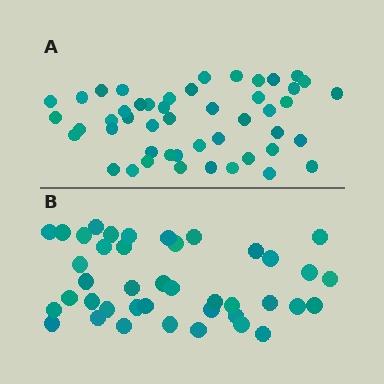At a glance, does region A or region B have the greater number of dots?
Region A (the top region) has more dots.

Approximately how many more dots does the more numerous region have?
Region A has roughly 8 or so more dots than region B.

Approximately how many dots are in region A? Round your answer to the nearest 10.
About 50 dots. (The exact count is 48, which rounds to 50.)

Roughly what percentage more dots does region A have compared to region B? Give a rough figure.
About 15% more.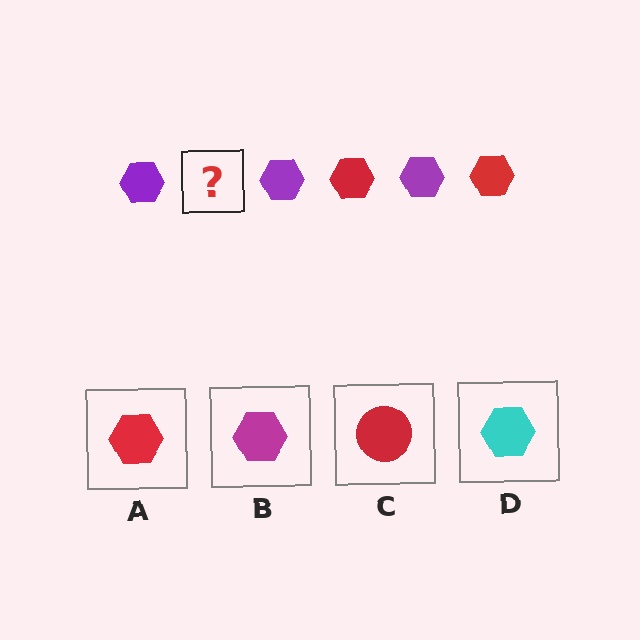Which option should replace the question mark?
Option A.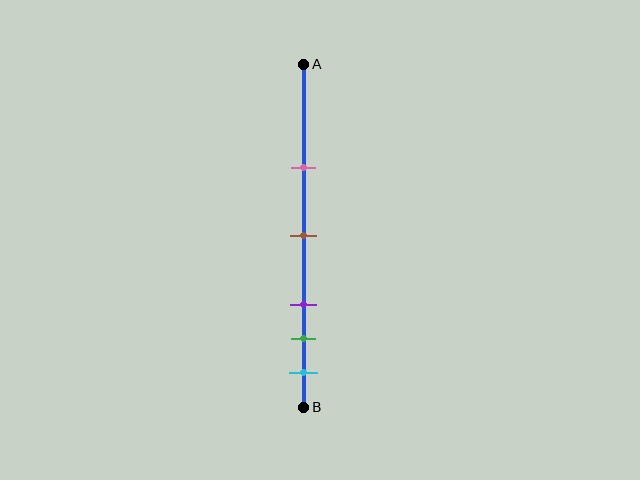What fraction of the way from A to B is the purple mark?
The purple mark is approximately 70% (0.7) of the way from A to B.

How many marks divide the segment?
There are 5 marks dividing the segment.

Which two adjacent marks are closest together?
The green and cyan marks are the closest adjacent pair.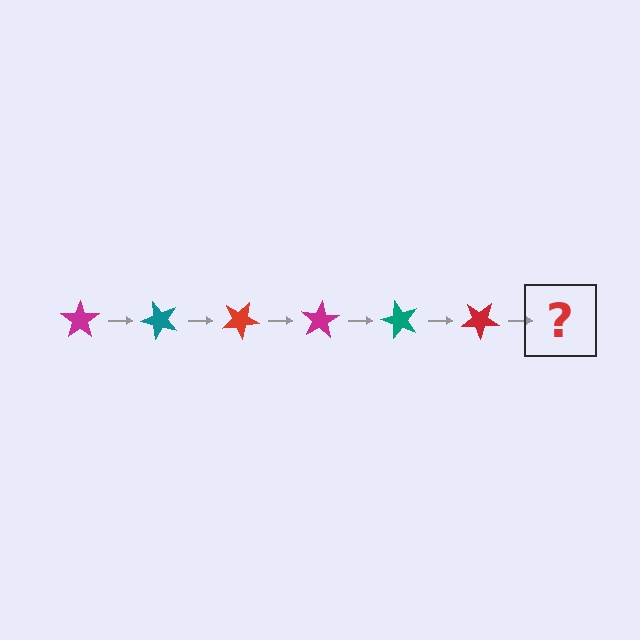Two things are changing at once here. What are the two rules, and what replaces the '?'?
The two rules are that it rotates 50 degrees each step and the color cycles through magenta, teal, and red. The '?' should be a magenta star, rotated 300 degrees from the start.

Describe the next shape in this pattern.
It should be a magenta star, rotated 300 degrees from the start.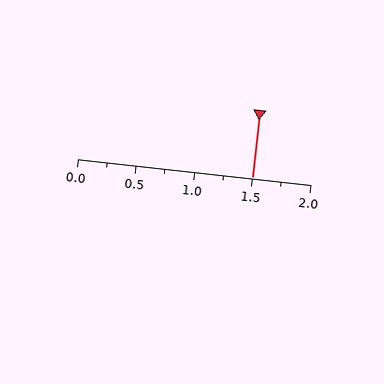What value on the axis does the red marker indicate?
The marker indicates approximately 1.5.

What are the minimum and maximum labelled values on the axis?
The axis runs from 0.0 to 2.0.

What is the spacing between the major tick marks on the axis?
The major ticks are spaced 0.5 apart.